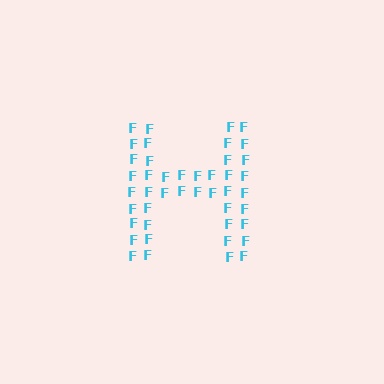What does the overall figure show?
The overall figure shows the letter H.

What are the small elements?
The small elements are letter F's.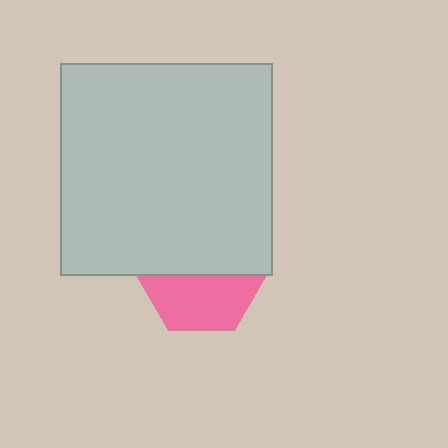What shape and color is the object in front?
The object in front is a light gray square.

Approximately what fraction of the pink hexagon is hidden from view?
Roughly 52% of the pink hexagon is hidden behind the light gray square.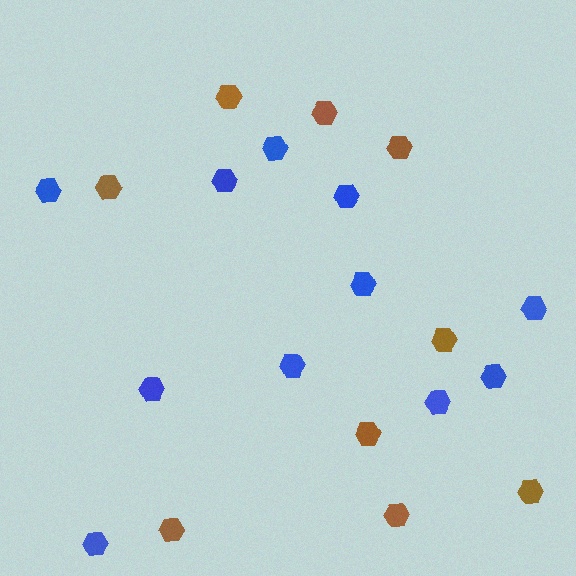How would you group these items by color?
There are 2 groups: one group of brown hexagons (9) and one group of blue hexagons (11).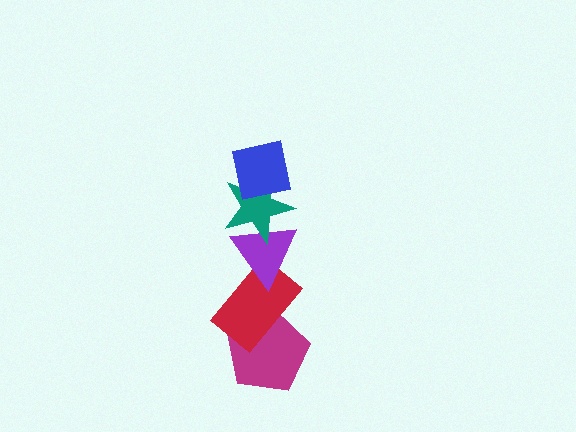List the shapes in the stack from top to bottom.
From top to bottom: the blue square, the teal star, the purple triangle, the red rectangle, the magenta pentagon.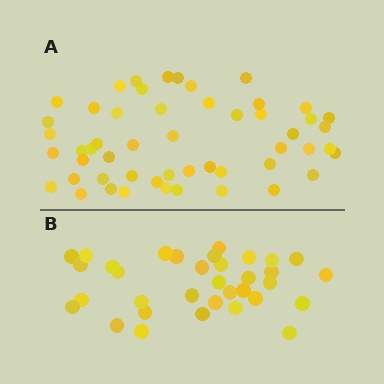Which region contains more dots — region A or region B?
Region A (the top region) has more dots.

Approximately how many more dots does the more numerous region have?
Region A has approximately 20 more dots than region B.